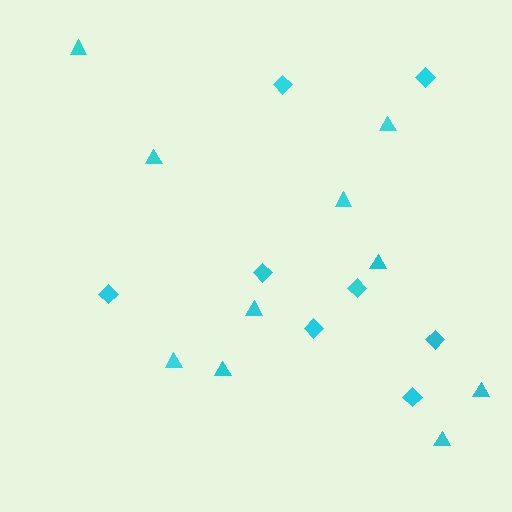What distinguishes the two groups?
There are 2 groups: one group of diamonds (8) and one group of triangles (10).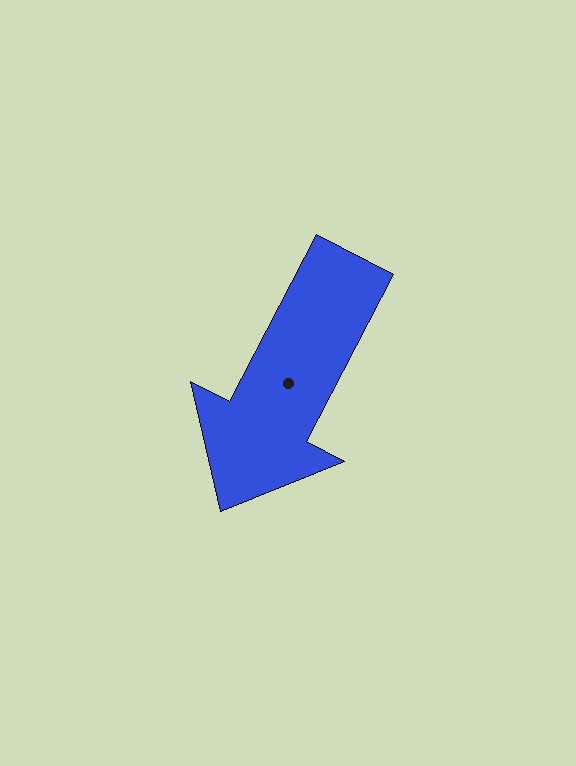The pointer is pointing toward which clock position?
Roughly 7 o'clock.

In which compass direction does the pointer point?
Southwest.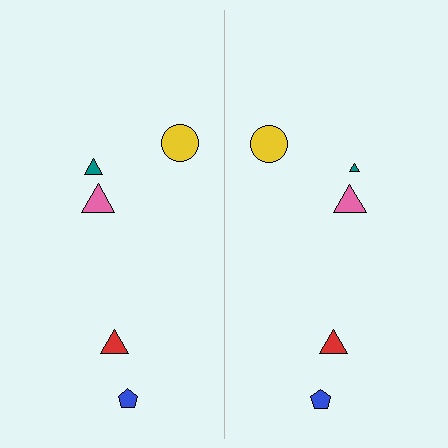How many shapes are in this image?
There are 10 shapes in this image.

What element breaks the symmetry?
The teal triangle on the right side has a different size than its mirror counterpart.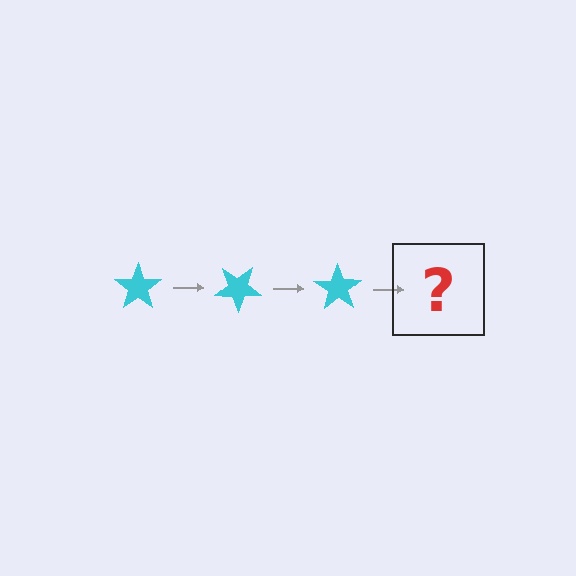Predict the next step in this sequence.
The next step is a cyan star rotated 105 degrees.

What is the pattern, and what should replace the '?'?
The pattern is that the star rotates 35 degrees each step. The '?' should be a cyan star rotated 105 degrees.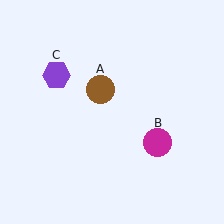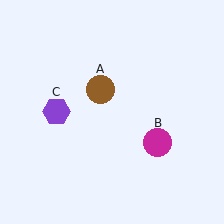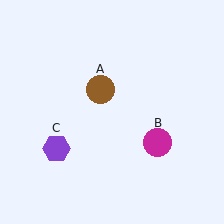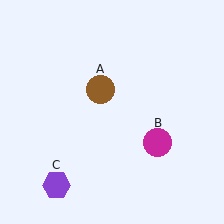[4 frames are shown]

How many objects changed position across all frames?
1 object changed position: purple hexagon (object C).